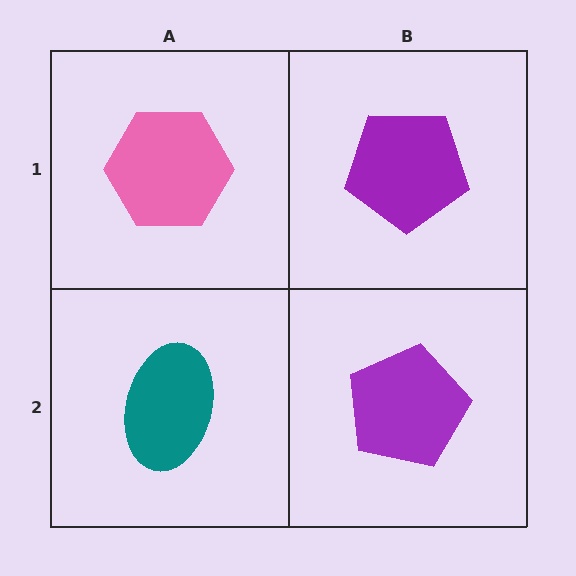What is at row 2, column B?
A purple pentagon.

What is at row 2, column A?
A teal ellipse.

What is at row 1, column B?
A purple pentagon.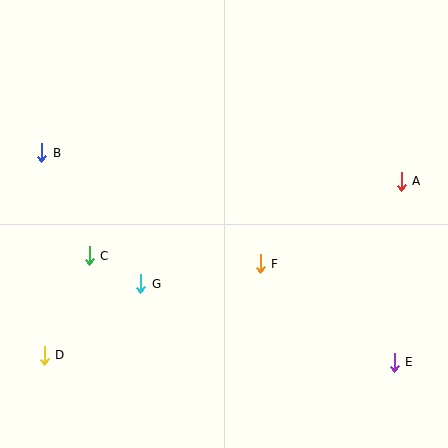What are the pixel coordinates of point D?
Point D is at (44, 355).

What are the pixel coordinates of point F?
Point F is at (260, 264).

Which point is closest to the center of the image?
Point F at (260, 264) is closest to the center.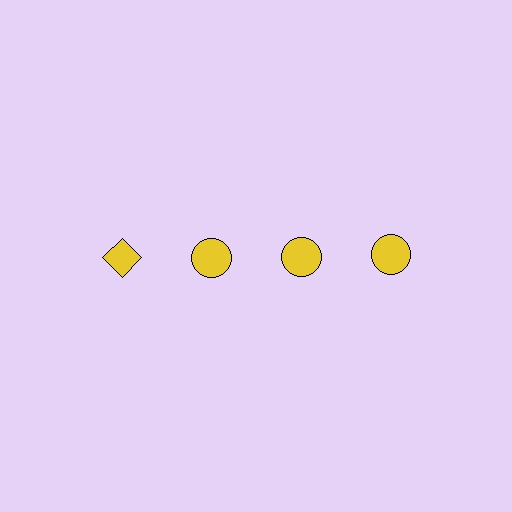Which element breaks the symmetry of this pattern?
The yellow diamond in the top row, leftmost column breaks the symmetry. All other shapes are yellow circles.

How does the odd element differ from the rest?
It has a different shape: diamond instead of circle.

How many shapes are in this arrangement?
There are 4 shapes arranged in a grid pattern.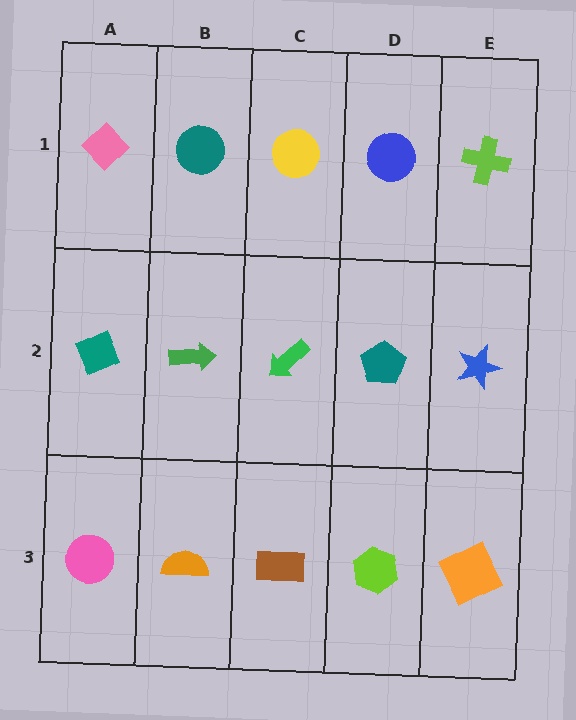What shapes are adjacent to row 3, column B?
A green arrow (row 2, column B), a pink circle (row 3, column A), a brown rectangle (row 3, column C).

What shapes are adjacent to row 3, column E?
A blue star (row 2, column E), a lime hexagon (row 3, column D).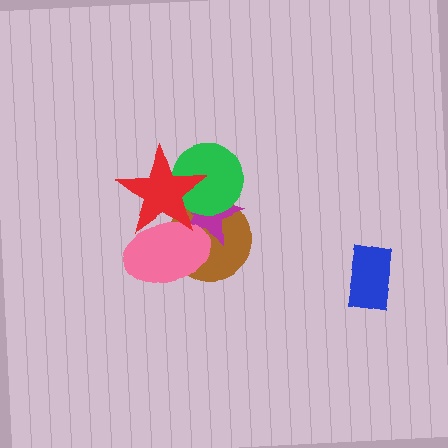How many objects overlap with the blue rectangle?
0 objects overlap with the blue rectangle.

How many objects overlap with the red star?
4 objects overlap with the red star.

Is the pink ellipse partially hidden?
Yes, it is partially covered by another shape.